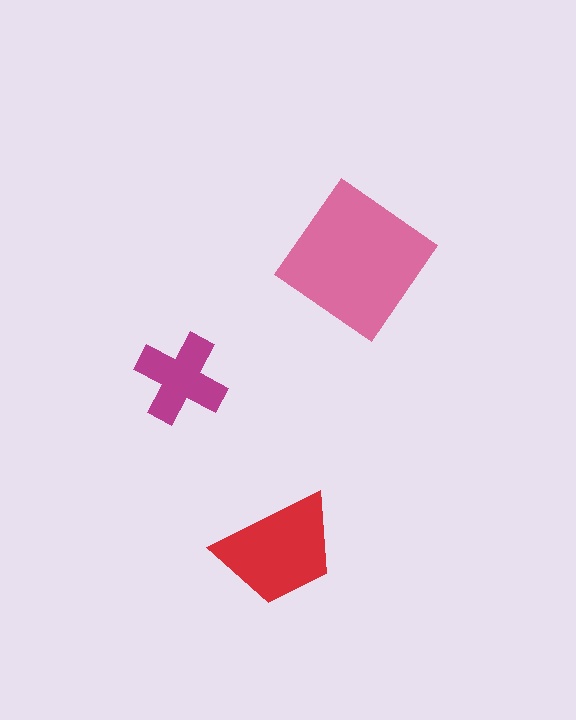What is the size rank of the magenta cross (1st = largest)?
3rd.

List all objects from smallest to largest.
The magenta cross, the red trapezoid, the pink diamond.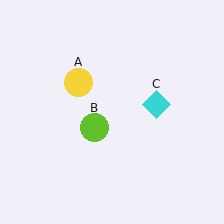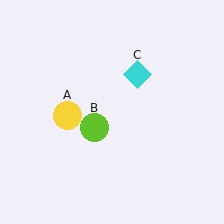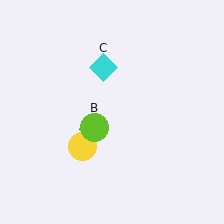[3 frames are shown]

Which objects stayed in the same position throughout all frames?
Lime circle (object B) remained stationary.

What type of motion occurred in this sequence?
The yellow circle (object A), cyan diamond (object C) rotated counterclockwise around the center of the scene.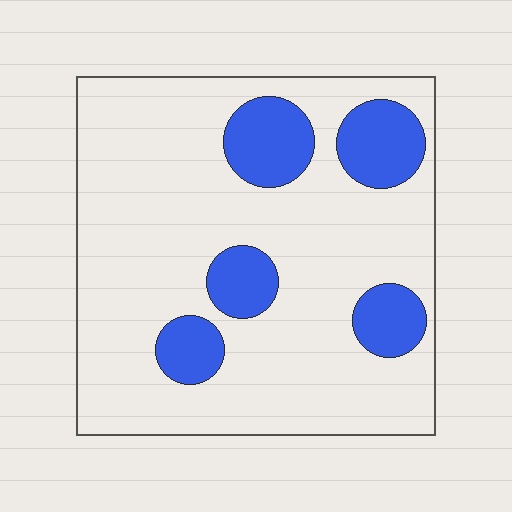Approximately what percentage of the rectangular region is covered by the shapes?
Approximately 20%.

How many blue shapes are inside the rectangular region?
5.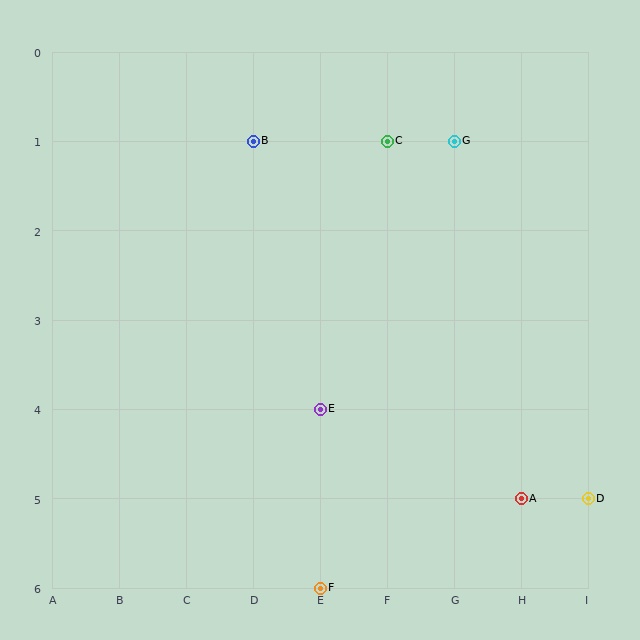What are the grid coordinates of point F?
Point F is at grid coordinates (E, 6).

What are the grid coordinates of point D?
Point D is at grid coordinates (I, 5).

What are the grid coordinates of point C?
Point C is at grid coordinates (F, 1).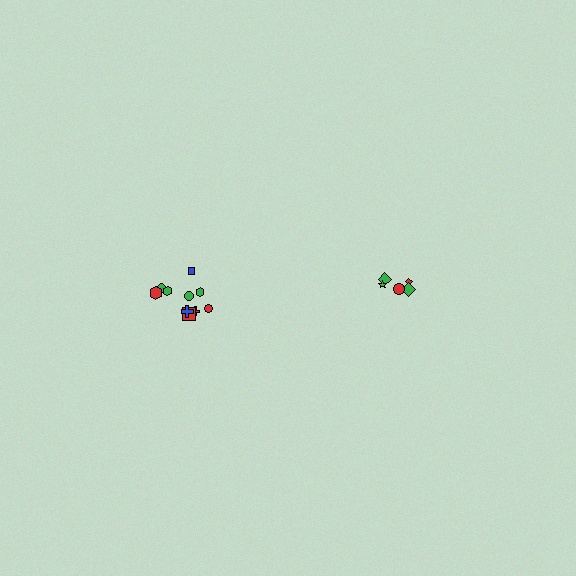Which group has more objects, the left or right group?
The left group.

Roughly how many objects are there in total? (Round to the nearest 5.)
Roughly 15 objects in total.